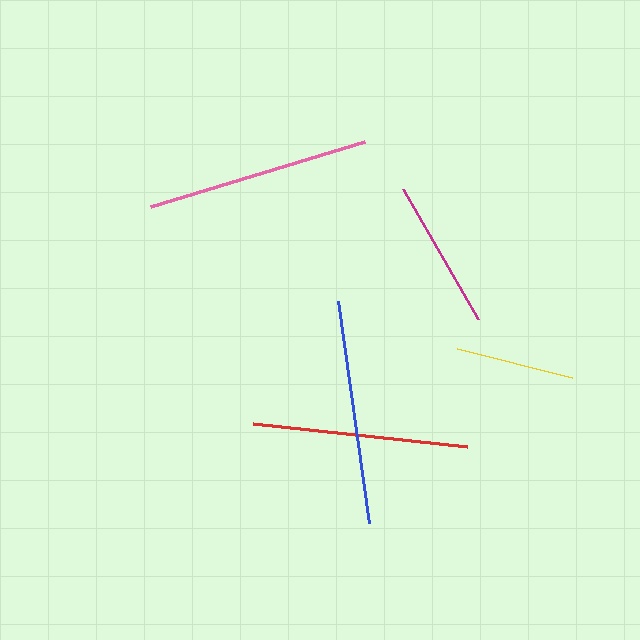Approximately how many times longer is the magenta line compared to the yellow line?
The magenta line is approximately 1.3 times the length of the yellow line.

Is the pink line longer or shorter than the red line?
The pink line is longer than the red line.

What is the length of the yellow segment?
The yellow segment is approximately 119 pixels long.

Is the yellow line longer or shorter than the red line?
The red line is longer than the yellow line.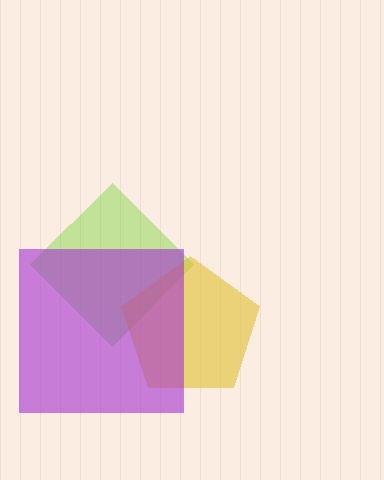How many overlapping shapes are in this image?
There are 3 overlapping shapes in the image.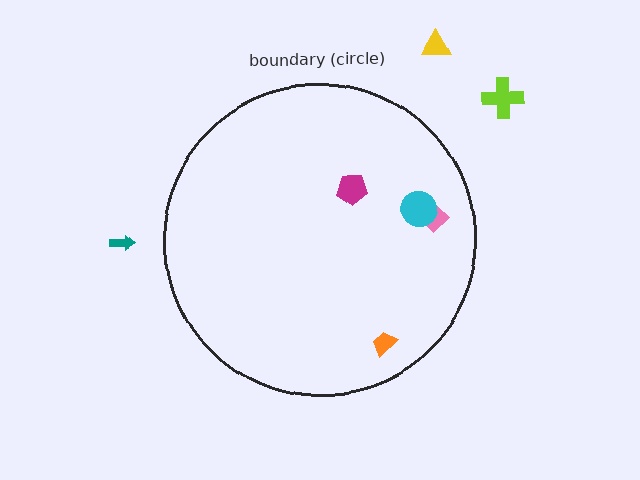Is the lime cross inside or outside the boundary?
Outside.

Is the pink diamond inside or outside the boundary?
Inside.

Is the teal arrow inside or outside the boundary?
Outside.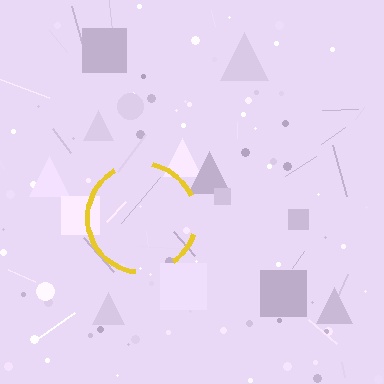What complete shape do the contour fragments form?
The contour fragments form a circle.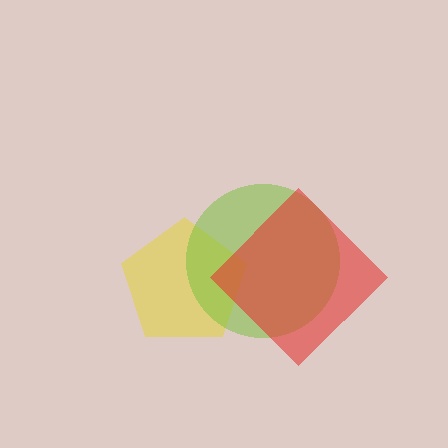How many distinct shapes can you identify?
There are 3 distinct shapes: a yellow pentagon, a lime circle, a red diamond.